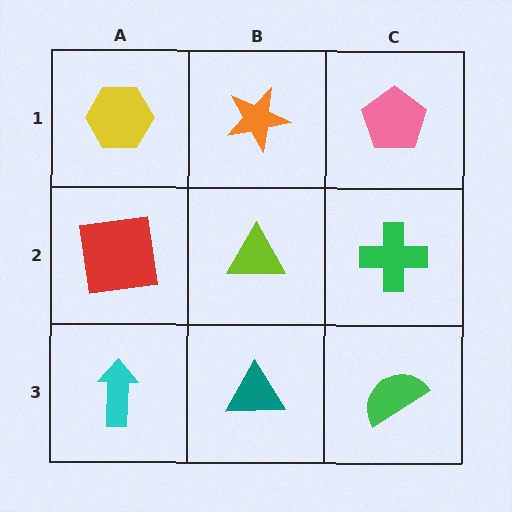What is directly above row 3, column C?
A green cross.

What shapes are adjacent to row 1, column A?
A red square (row 2, column A), an orange star (row 1, column B).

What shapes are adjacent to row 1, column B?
A lime triangle (row 2, column B), a yellow hexagon (row 1, column A), a pink pentagon (row 1, column C).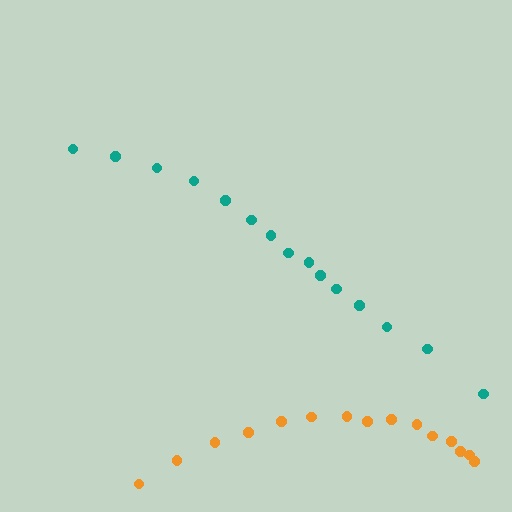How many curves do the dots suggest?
There are 2 distinct paths.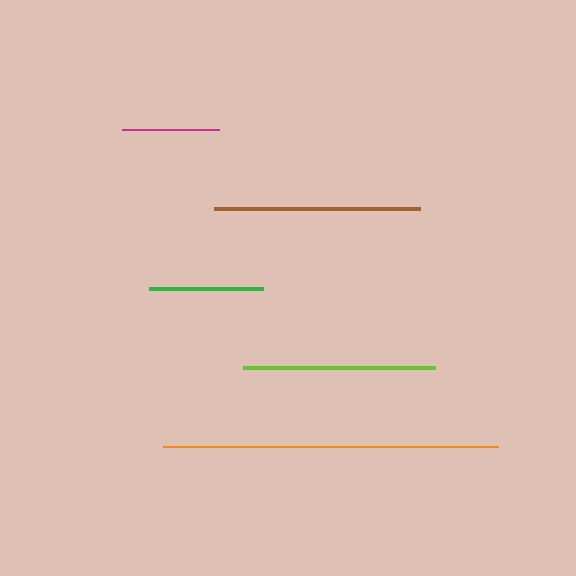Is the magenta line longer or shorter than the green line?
The green line is longer than the magenta line.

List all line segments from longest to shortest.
From longest to shortest: orange, brown, lime, green, magenta.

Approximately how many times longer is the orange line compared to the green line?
The orange line is approximately 2.9 times the length of the green line.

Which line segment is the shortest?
The magenta line is the shortest at approximately 97 pixels.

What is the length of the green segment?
The green segment is approximately 114 pixels long.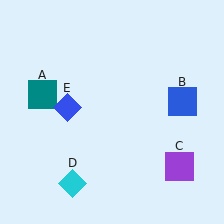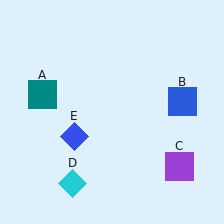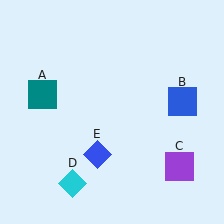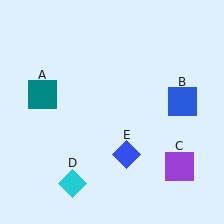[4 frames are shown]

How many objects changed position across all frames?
1 object changed position: blue diamond (object E).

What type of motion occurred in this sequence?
The blue diamond (object E) rotated counterclockwise around the center of the scene.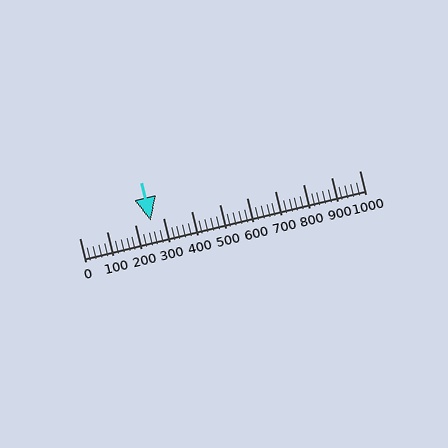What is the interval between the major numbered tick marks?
The major tick marks are spaced 100 units apart.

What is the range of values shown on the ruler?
The ruler shows values from 0 to 1000.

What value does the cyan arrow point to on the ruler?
The cyan arrow points to approximately 254.